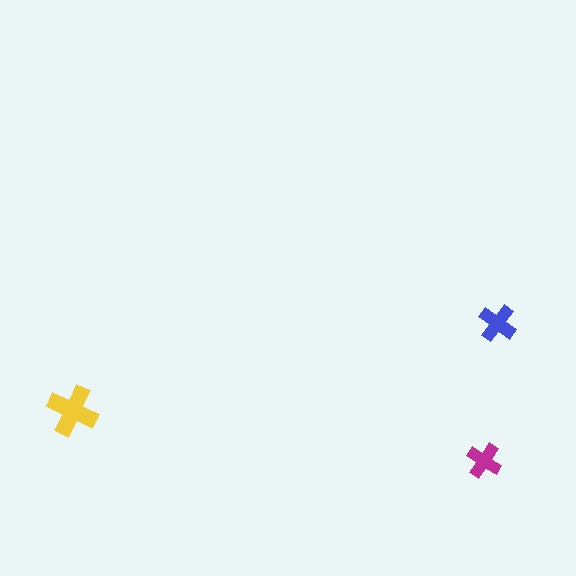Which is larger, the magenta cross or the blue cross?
The blue one.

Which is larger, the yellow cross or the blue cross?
The yellow one.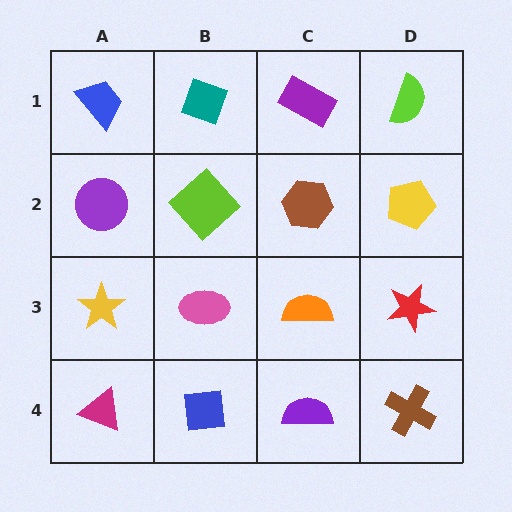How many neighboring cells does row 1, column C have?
3.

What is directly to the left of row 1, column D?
A purple rectangle.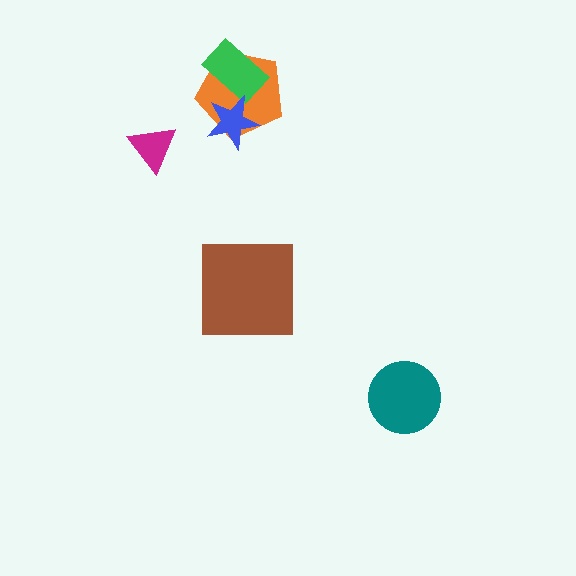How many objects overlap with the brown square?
0 objects overlap with the brown square.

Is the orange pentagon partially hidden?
Yes, it is partially covered by another shape.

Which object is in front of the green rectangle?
The blue star is in front of the green rectangle.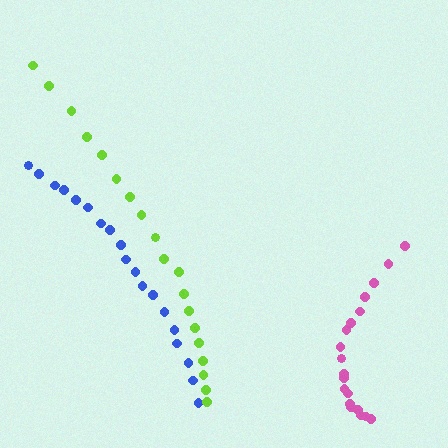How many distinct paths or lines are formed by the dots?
There are 3 distinct paths.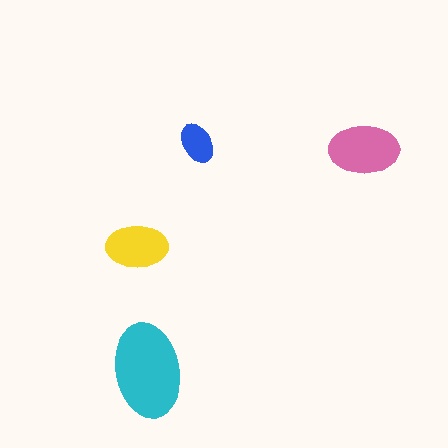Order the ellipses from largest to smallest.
the cyan one, the pink one, the yellow one, the blue one.